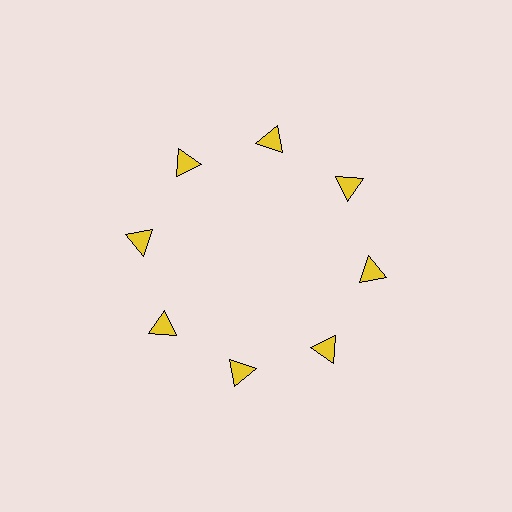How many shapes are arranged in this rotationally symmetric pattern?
There are 8 shapes, arranged in 8 groups of 1.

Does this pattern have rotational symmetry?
Yes, this pattern has 8-fold rotational symmetry. It looks the same after rotating 45 degrees around the center.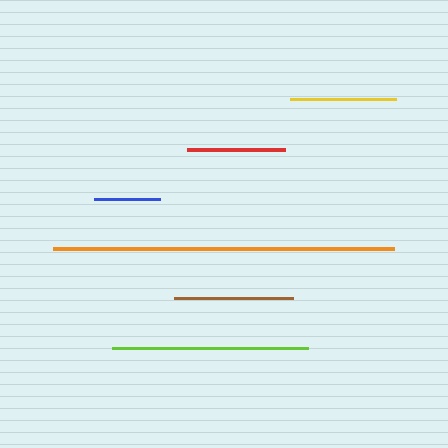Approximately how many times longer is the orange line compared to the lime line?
The orange line is approximately 1.7 times the length of the lime line.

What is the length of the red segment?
The red segment is approximately 98 pixels long.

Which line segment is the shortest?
The blue line is the shortest at approximately 66 pixels.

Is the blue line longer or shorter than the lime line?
The lime line is longer than the blue line.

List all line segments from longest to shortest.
From longest to shortest: orange, lime, brown, yellow, red, blue.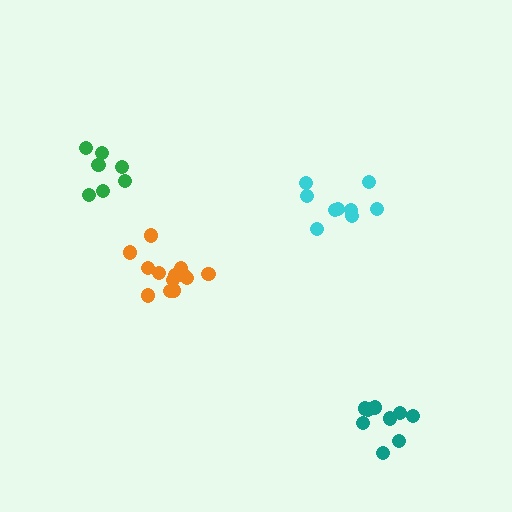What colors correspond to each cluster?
The clusters are colored: cyan, green, orange, teal.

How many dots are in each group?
Group 1: 9 dots, Group 2: 7 dots, Group 3: 13 dots, Group 4: 9 dots (38 total).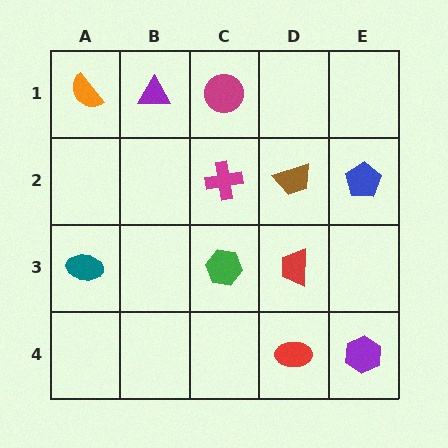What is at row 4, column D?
A red ellipse.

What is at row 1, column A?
An orange semicircle.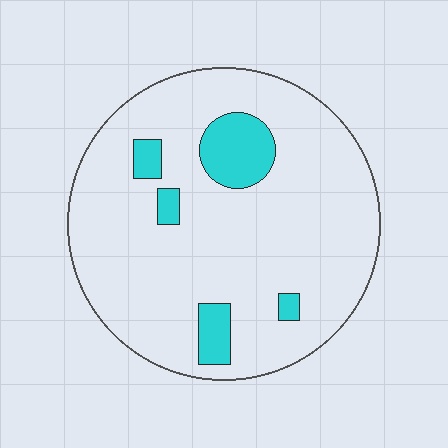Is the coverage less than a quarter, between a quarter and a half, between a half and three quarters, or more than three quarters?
Less than a quarter.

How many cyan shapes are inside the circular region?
5.